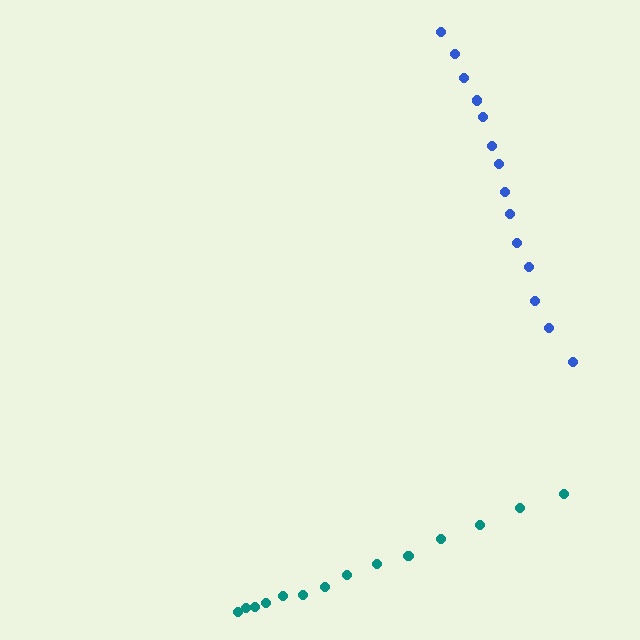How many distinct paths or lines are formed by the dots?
There are 2 distinct paths.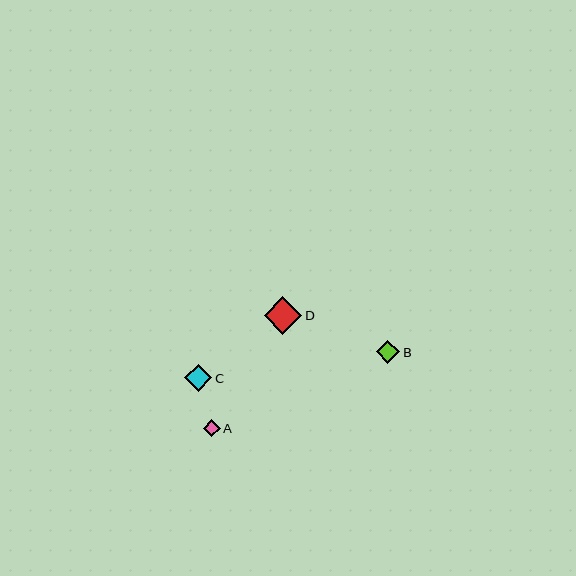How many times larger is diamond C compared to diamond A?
Diamond C is approximately 1.6 times the size of diamond A.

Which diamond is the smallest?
Diamond A is the smallest with a size of approximately 17 pixels.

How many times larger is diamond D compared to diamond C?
Diamond D is approximately 1.4 times the size of diamond C.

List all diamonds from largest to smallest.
From largest to smallest: D, C, B, A.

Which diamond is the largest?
Diamond D is the largest with a size of approximately 38 pixels.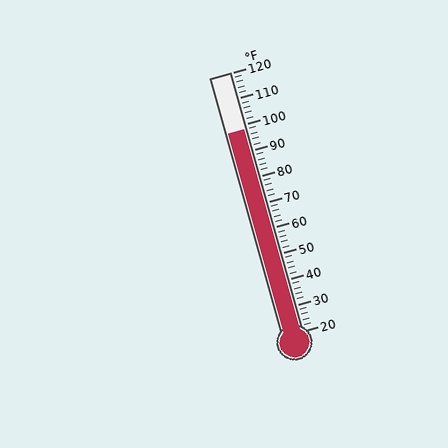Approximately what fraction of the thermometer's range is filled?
The thermometer is filled to approximately 80% of its range.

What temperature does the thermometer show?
The thermometer shows approximately 98°F.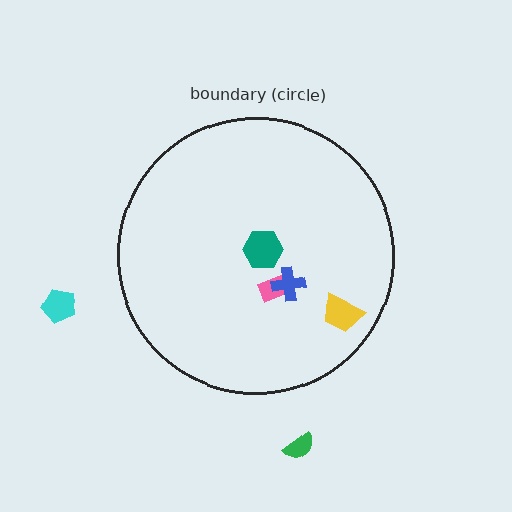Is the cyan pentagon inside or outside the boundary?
Outside.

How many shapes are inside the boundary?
4 inside, 2 outside.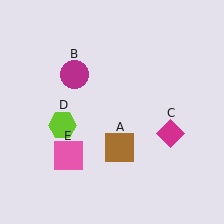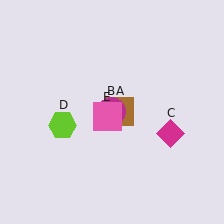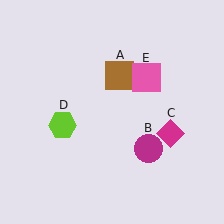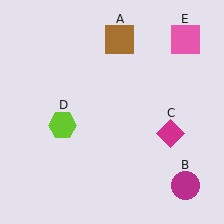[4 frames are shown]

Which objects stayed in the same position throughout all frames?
Magenta diamond (object C) and lime hexagon (object D) remained stationary.